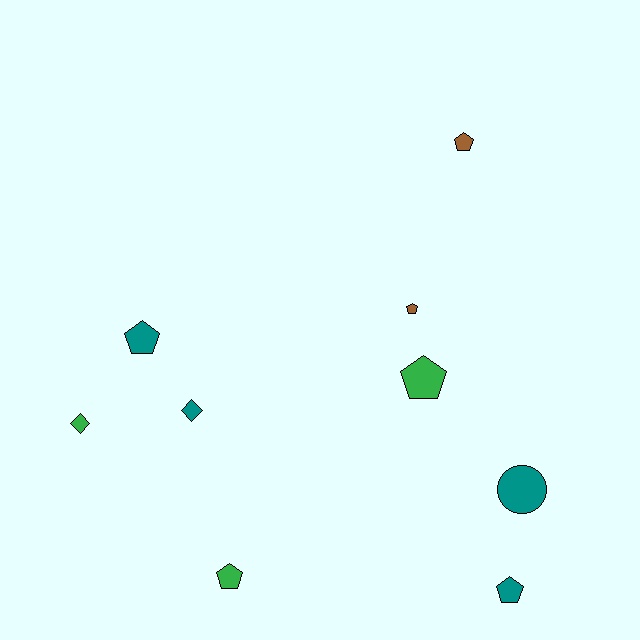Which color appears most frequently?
Teal, with 4 objects.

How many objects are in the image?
There are 9 objects.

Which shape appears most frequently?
Pentagon, with 6 objects.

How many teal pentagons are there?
There are 2 teal pentagons.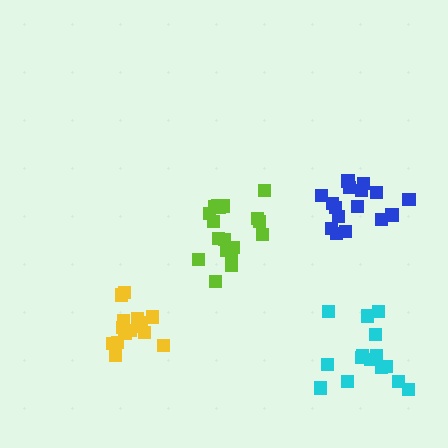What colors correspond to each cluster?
The clusters are colored: lime, blue, yellow, cyan.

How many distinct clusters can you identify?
There are 4 distinct clusters.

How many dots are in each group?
Group 1: 18 dots, Group 2: 17 dots, Group 3: 15 dots, Group 4: 15 dots (65 total).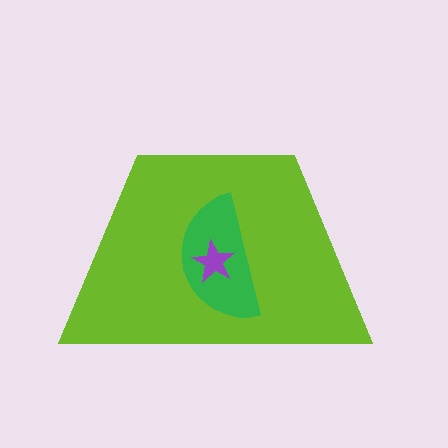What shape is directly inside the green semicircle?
The purple star.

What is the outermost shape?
The lime trapezoid.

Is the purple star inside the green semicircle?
Yes.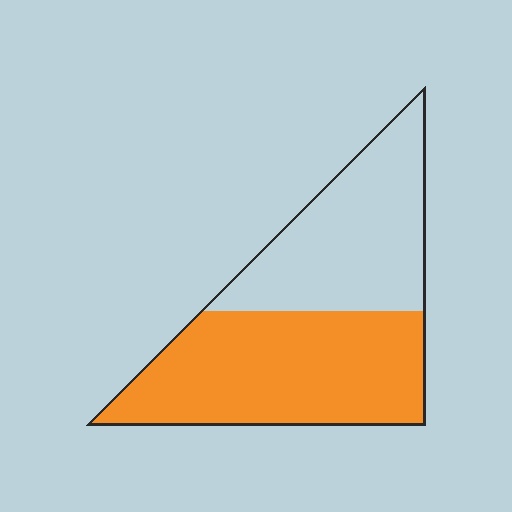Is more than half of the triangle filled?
Yes.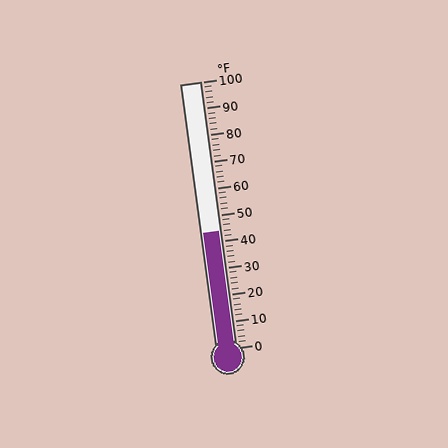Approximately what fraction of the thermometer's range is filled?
The thermometer is filled to approximately 45% of its range.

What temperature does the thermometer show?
The thermometer shows approximately 44°F.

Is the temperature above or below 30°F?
The temperature is above 30°F.